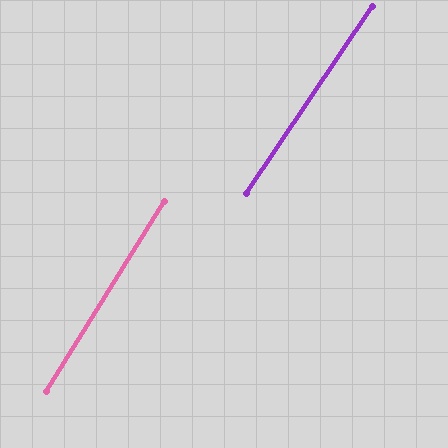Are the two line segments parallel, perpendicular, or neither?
Parallel — their directions differ by only 1.8°.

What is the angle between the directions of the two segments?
Approximately 2 degrees.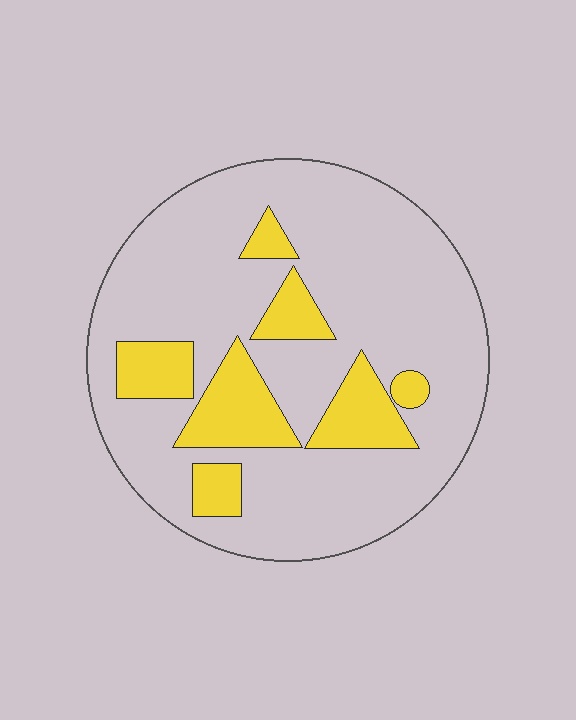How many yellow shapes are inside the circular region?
7.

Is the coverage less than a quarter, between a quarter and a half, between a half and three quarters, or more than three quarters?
Less than a quarter.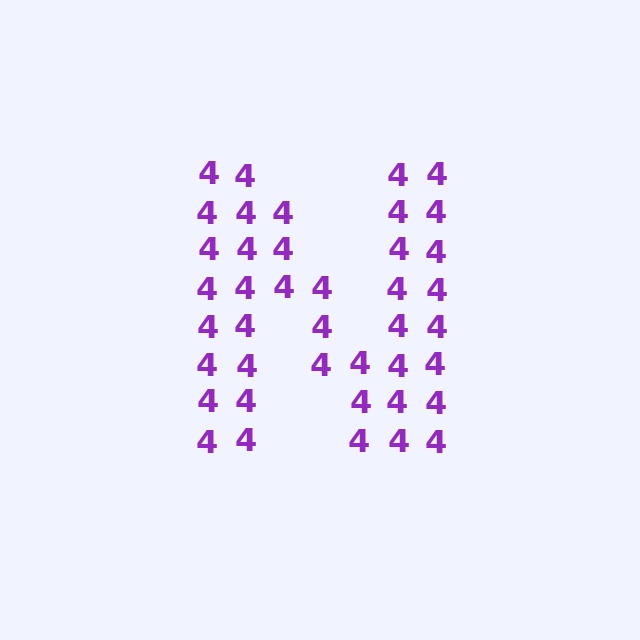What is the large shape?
The large shape is the letter N.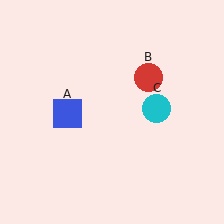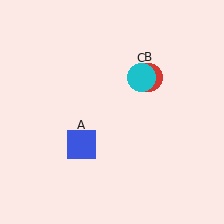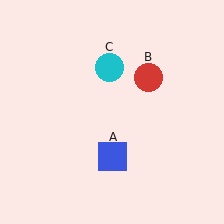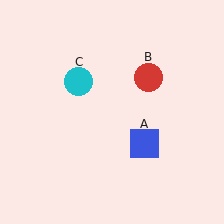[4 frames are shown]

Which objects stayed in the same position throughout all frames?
Red circle (object B) remained stationary.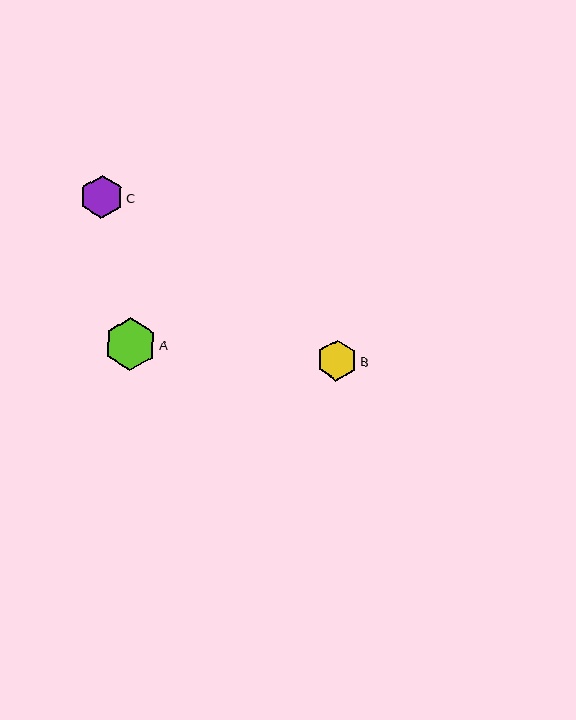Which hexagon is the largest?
Hexagon A is the largest with a size of approximately 53 pixels.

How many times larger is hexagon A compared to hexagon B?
Hexagon A is approximately 1.3 times the size of hexagon B.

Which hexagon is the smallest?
Hexagon B is the smallest with a size of approximately 41 pixels.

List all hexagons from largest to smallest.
From largest to smallest: A, C, B.